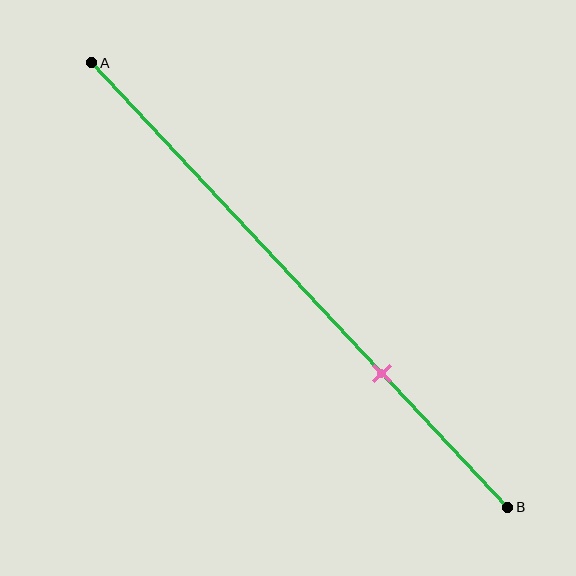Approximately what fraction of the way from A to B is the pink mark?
The pink mark is approximately 70% of the way from A to B.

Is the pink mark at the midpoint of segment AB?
No, the mark is at about 70% from A, not at the 50% midpoint.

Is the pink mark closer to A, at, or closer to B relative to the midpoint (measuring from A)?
The pink mark is closer to point B than the midpoint of segment AB.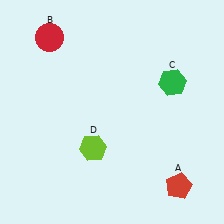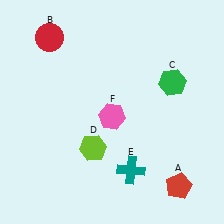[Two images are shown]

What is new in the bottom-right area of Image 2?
A pink hexagon (F) was added in the bottom-right area of Image 2.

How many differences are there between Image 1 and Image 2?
There are 2 differences between the two images.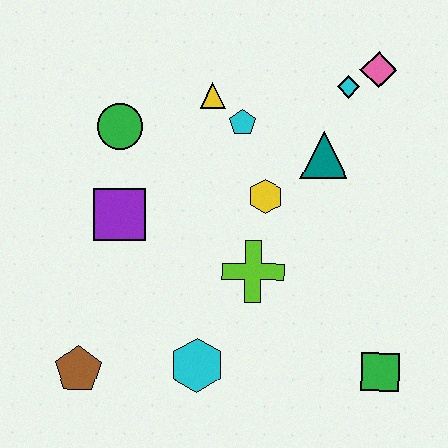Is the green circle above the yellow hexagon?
Yes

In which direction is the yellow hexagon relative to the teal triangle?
The yellow hexagon is to the left of the teal triangle.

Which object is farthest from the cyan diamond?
The brown pentagon is farthest from the cyan diamond.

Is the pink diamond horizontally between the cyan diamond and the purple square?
No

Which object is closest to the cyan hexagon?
The lime cross is closest to the cyan hexagon.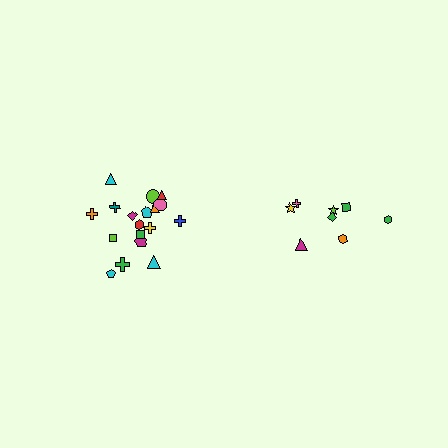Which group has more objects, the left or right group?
The left group.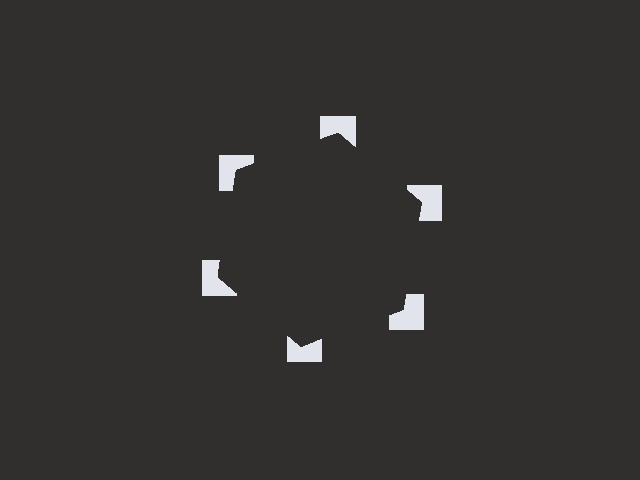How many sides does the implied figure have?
6 sides.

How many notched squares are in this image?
There are 6 — one at each vertex of the illusory hexagon.